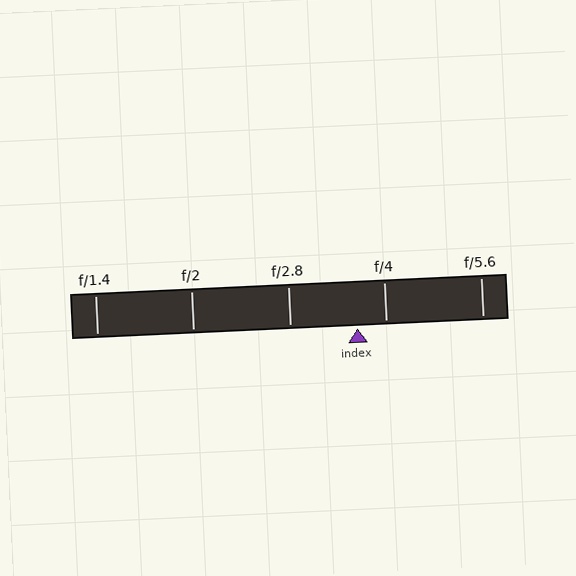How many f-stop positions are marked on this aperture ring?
There are 5 f-stop positions marked.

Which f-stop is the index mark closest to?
The index mark is closest to f/4.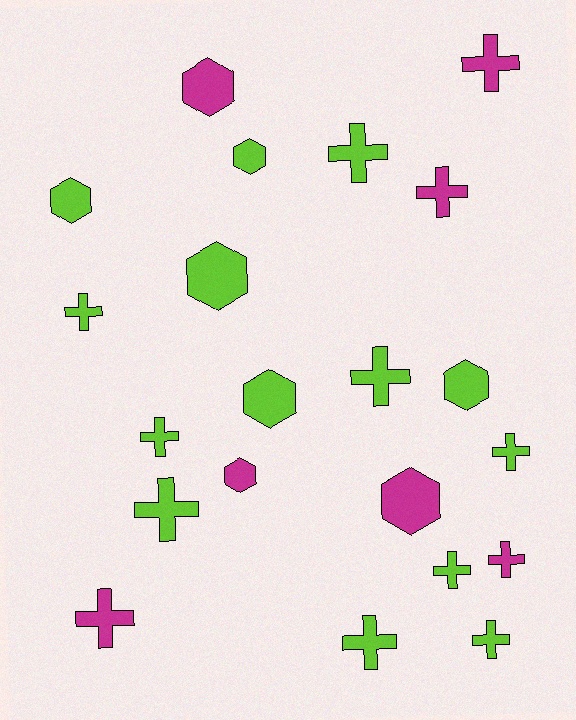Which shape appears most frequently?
Cross, with 13 objects.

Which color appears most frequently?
Lime, with 14 objects.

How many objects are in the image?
There are 21 objects.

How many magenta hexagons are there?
There are 3 magenta hexagons.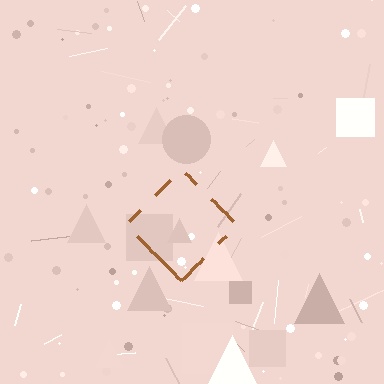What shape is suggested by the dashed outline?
The dashed outline suggests a diamond.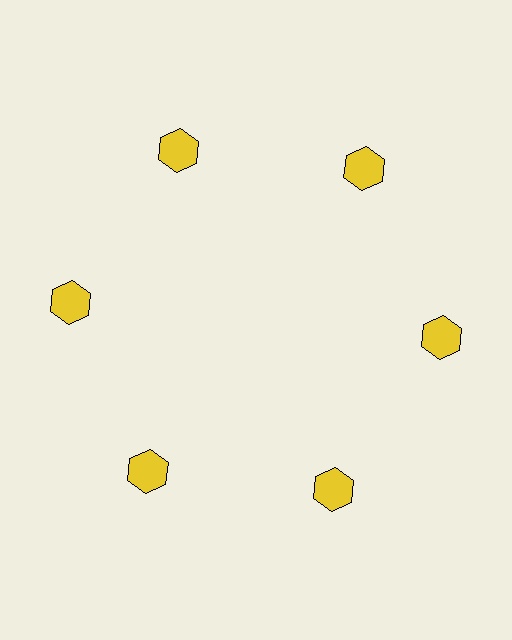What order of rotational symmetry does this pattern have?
This pattern has 6-fold rotational symmetry.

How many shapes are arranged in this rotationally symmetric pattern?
There are 6 shapes, arranged in 6 groups of 1.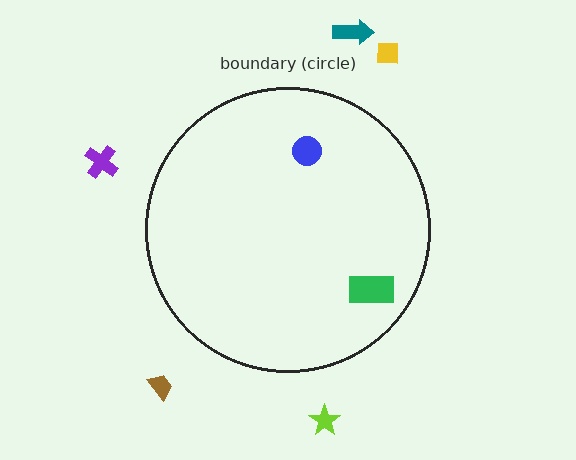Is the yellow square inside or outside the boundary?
Outside.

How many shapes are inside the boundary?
2 inside, 5 outside.